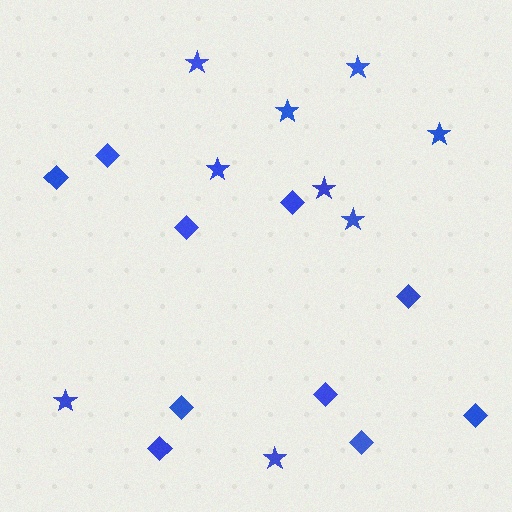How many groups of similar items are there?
There are 2 groups: one group of stars (9) and one group of diamonds (10).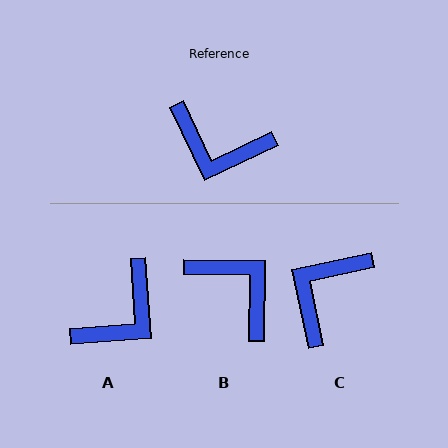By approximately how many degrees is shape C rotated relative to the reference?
Approximately 103 degrees clockwise.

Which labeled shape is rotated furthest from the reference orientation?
B, about 154 degrees away.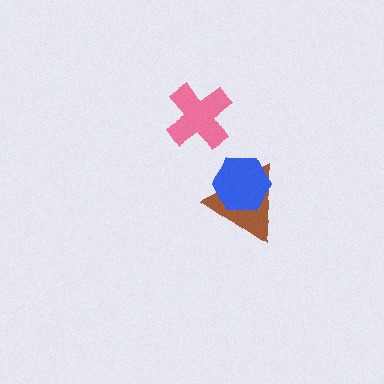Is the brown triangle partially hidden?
Yes, it is partially covered by another shape.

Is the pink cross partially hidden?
No, no other shape covers it.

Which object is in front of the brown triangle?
The blue hexagon is in front of the brown triangle.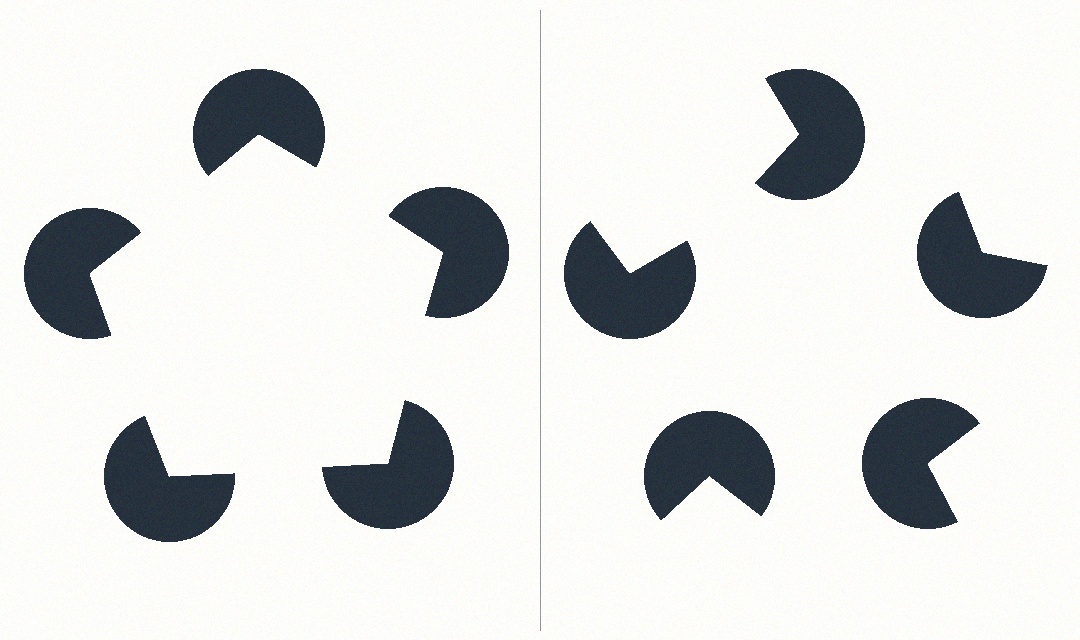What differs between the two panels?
The pac-man discs are positioned identically on both sides; only the wedge orientations differ. On the left they align to a pentagon; on the right they are misaligned.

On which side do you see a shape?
An illusory pentagon appears on the left side. On the right side the wedge cuts are rotated, so no coherent shape forms.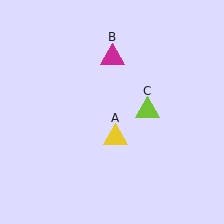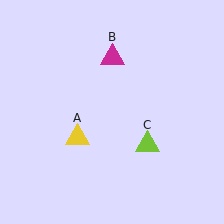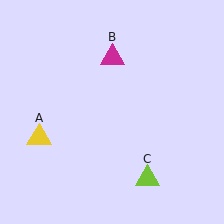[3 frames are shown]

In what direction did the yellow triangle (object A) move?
The yellow triangle (object A) moved left.